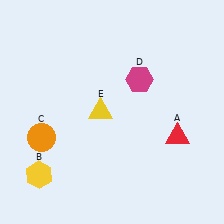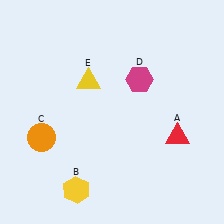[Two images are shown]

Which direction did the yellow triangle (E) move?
The yellow triangle (E) moved up.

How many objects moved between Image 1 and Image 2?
2 objects moved between the two images.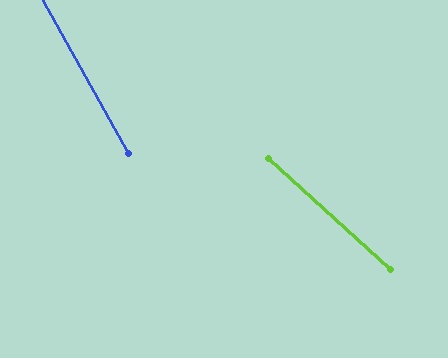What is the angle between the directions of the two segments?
Approximately 18 degrees.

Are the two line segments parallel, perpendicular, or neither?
Neither parallel nor perpendicular — they differ by about 18°.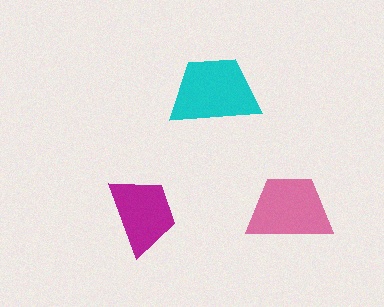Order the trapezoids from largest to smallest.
the cyan one, the pink one, the magenta one.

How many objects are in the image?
There are 3 objects in the image.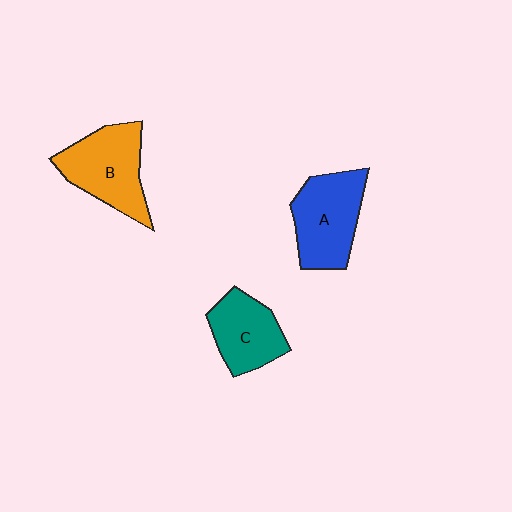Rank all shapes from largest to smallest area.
From largest to smallest: B (orange), A (blue), C (teal).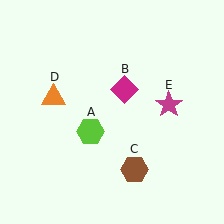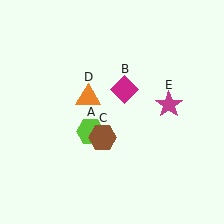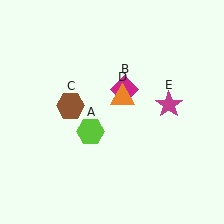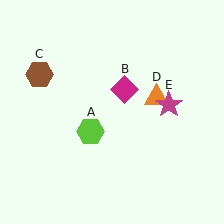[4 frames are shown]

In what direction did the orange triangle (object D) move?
The orange triangle (object D) moved right.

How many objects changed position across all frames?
2 objects changed position: brown hexagon (object C), orange triangle (object D).